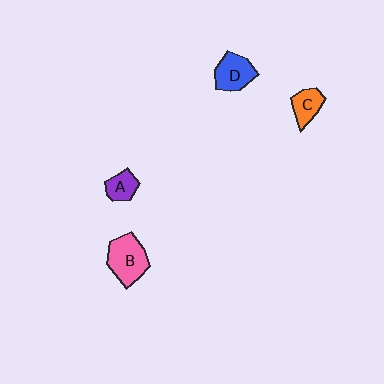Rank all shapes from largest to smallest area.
From largest to smallest: B (pink), D (blue), C (orange), A (purple).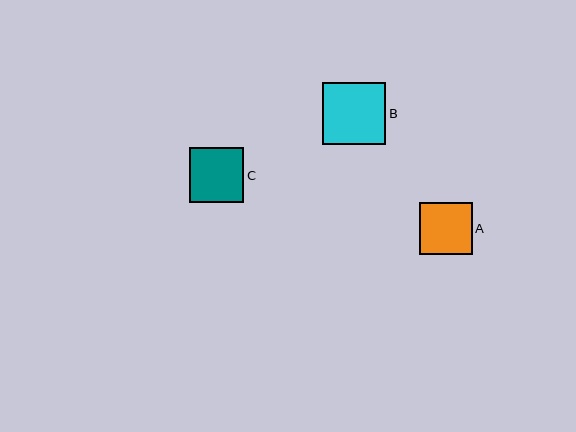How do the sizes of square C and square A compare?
Square C and square A are approximately the same size.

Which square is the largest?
Square B is the largest with a size of approximately 63 pixels.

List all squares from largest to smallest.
From largest to smallest: B, C, A.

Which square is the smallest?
Square A is the smallest with a size of approximately 53 pixels.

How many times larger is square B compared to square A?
Square B is approximately 1.2 times the size of square A.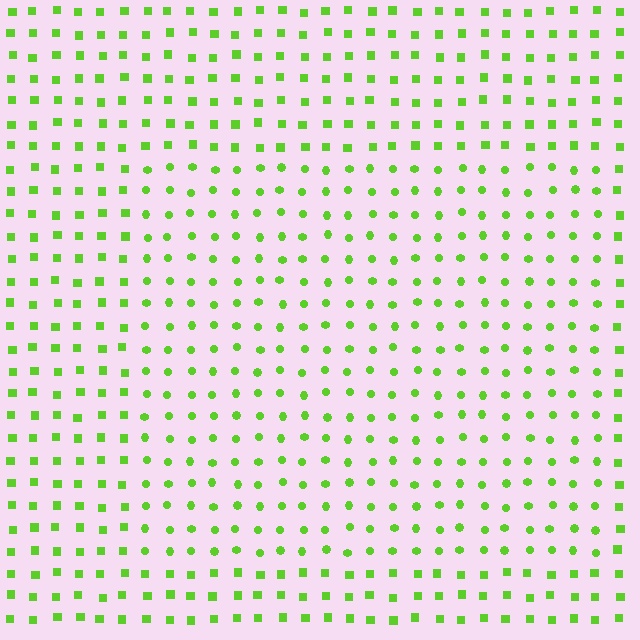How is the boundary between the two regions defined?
The boundary is defined by a change in element shape: circles inside vs. squares outside. All elements share the same color and spacing.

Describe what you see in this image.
The image is filled with small lime elements arranged in a uniform grid. A rectangle-shaped region contains circles, while the surrounding area contains squares. The boundary is defined purely by the change in element shape.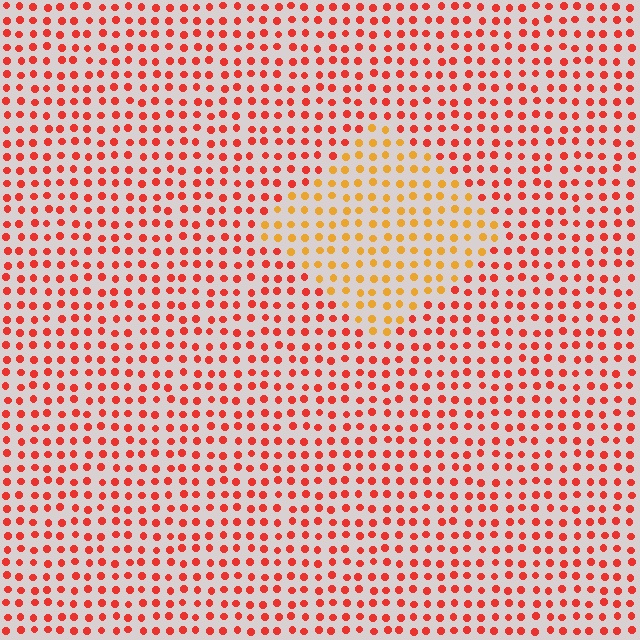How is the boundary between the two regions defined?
The boundary is defined purely by a slight shift in hue (about 36 degrees). Spacing, size, and orientation are identical on both sides.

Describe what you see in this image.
The image is filled with small red elements in a uniform arrangement. A diamond-shaped region is visible where the elements are tinted to a slightly different hue, forming a subtle color boundary.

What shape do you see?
I see a diamond.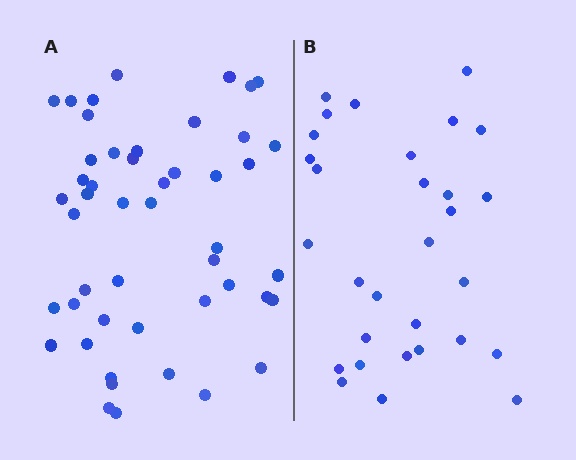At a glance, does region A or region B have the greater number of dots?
Region A (the left region) has more dots.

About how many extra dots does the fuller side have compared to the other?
Region A has approximately 20 more dots than region B.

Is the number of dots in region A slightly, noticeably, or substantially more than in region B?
Region A has substantially more. The ratio is roughly 1.6 to 1.